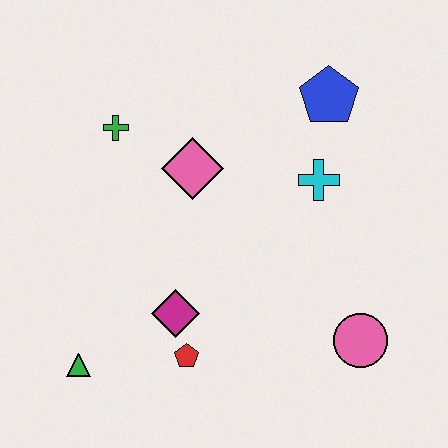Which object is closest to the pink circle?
The cyan cross is closest to the pink circle.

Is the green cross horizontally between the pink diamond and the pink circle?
No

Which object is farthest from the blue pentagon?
The green triangle is farthest from the blue pentagon.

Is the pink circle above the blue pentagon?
No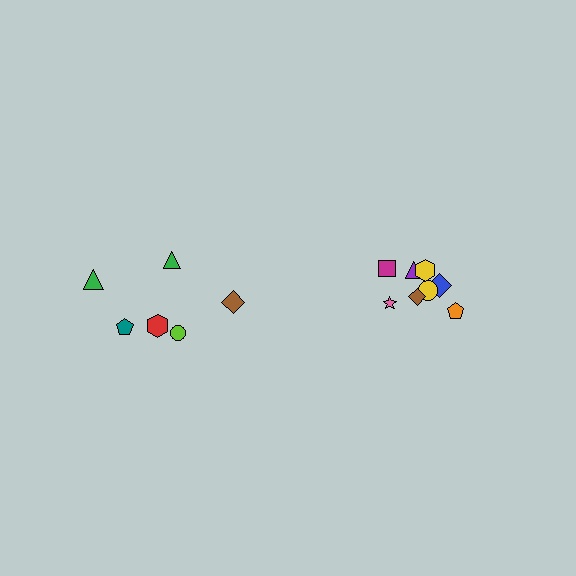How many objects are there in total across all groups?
There are 14 objects.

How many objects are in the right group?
There are 8 objects.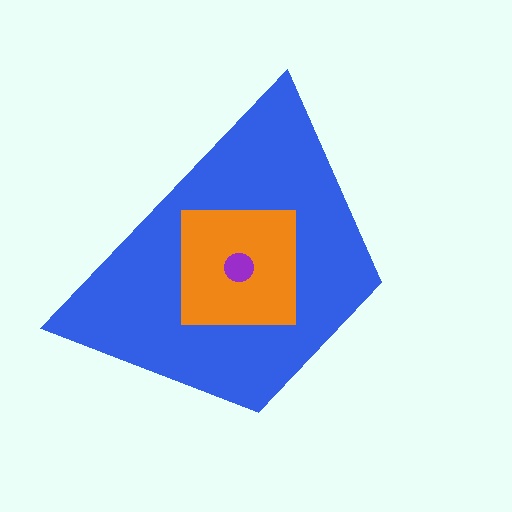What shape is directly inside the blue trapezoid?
The orange square.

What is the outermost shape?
The blue trapezoid.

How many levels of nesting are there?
3.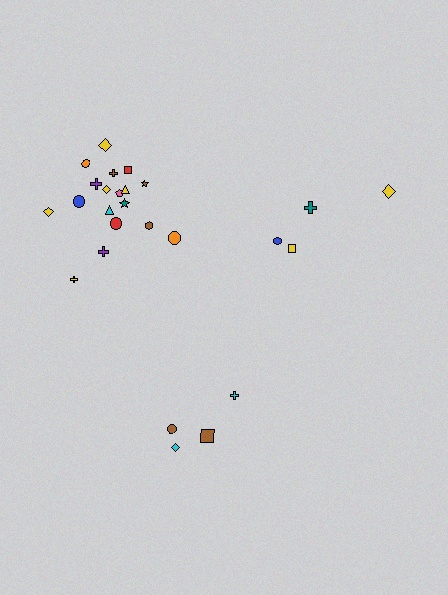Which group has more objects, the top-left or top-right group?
The top-left group.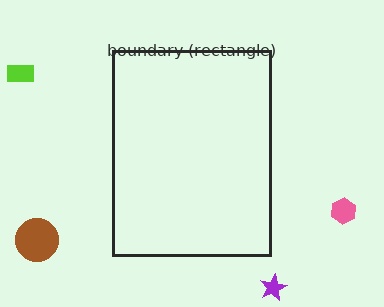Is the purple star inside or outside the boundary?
Outside.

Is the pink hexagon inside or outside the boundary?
Outside.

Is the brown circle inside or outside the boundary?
Outside.